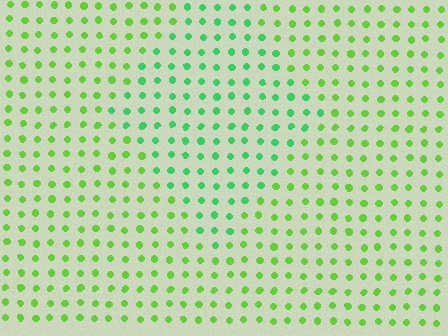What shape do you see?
I see a diamond.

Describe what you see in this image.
The image is filled with small lime elements in a uniform arrangement. A diamond-shaped region is visible where the elements are tinted to a slightly different hue, forming a subtle color boundary.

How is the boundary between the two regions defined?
The boundary is defined purely by a slight shift in hue (about 35 degrees). Spacing, size, and orientation are identical on both sides.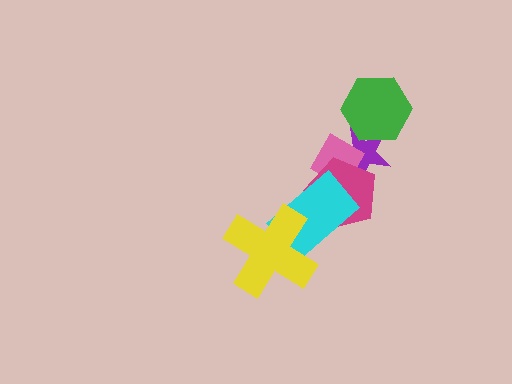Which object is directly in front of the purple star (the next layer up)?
The pink diamond is directly in front of the purple star.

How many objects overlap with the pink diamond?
3 objects overlap with the pink diamond.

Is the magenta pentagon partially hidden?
Yes, it is partially covered by another shape.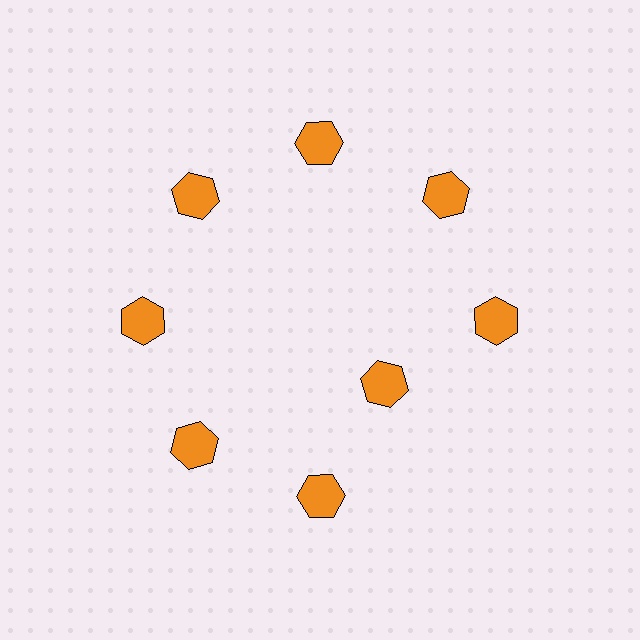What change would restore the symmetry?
The symmetry would be restored by moving it outward, back onto the ring so that all 8 hexagons sit at equal angles and equal distance from the center.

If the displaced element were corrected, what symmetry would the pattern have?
It would have 8-fold rotational symmetry — the pattern would map onto itself every 45 degrees.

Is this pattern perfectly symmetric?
No. The 8 orange hexagons are arranged in a ring, but one element near the 4 o'clock position is pulled inward toward the center, breaking the 8-fold rotational symmetry.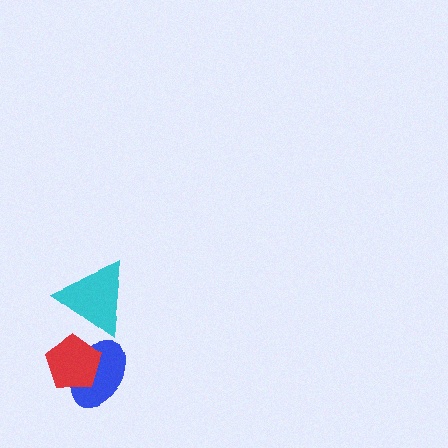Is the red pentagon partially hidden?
No, no other shape covers it.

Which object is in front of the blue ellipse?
The red pentagon is in front of the blue ellipse.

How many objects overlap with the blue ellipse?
1 object overlaps with the blue ellipse.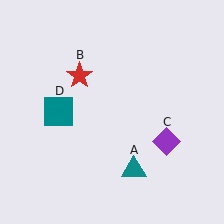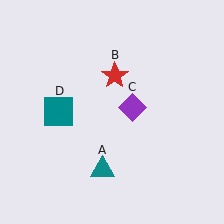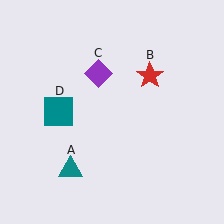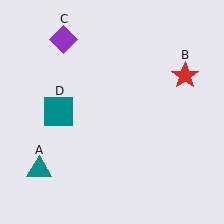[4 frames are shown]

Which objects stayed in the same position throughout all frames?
Teal square (object D) remained stationary.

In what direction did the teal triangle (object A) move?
The teal triangle (object A) moved left.